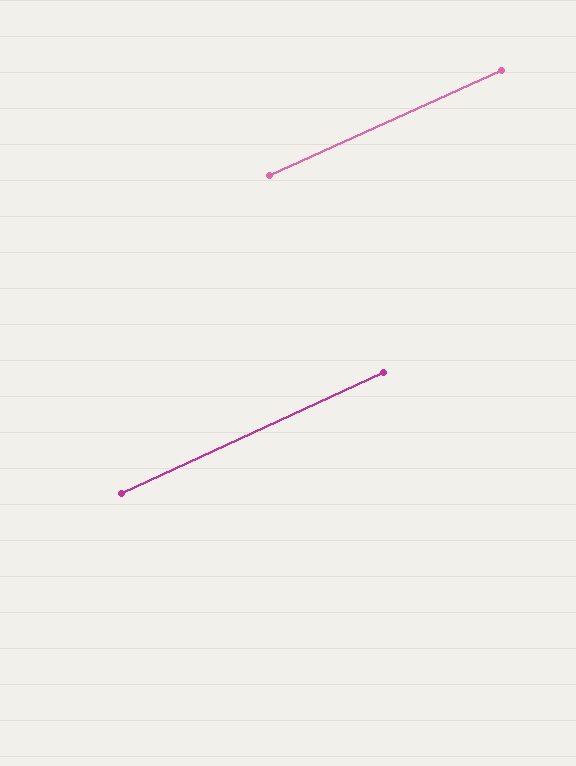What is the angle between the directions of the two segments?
Approximately 0 degrees.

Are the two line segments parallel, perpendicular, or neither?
Parallel — their directions differ by only 0.5°.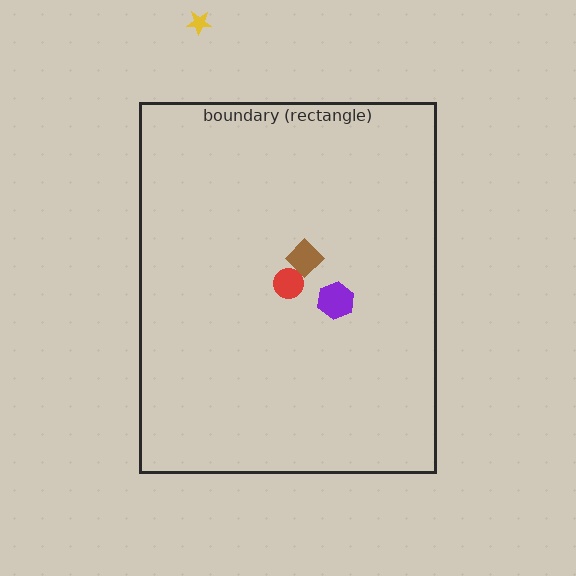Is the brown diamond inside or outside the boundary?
Inside.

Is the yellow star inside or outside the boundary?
Outside.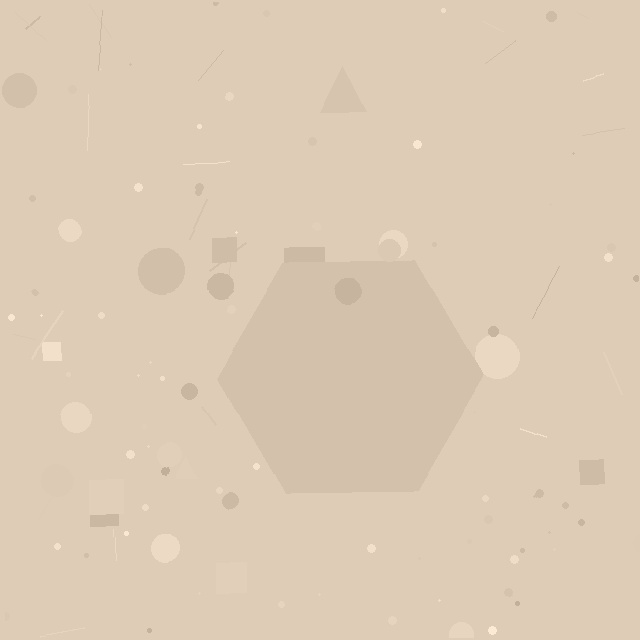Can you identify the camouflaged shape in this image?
The camouflaged shape is a hexagon.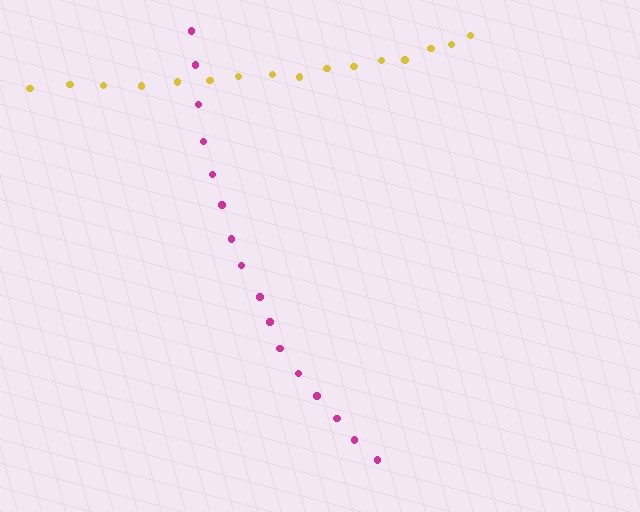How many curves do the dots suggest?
There are 2 distinct paths.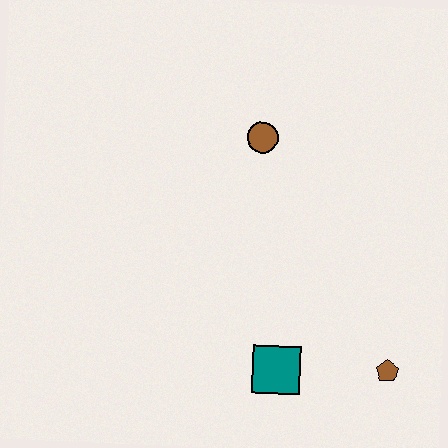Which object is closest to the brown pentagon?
The teal square is closest to the brown pentagon.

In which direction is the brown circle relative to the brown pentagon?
The brown circle is above the brown pentagon.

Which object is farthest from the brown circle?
The brown pentagon is farthest from the brown circle.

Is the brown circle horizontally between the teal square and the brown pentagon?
No